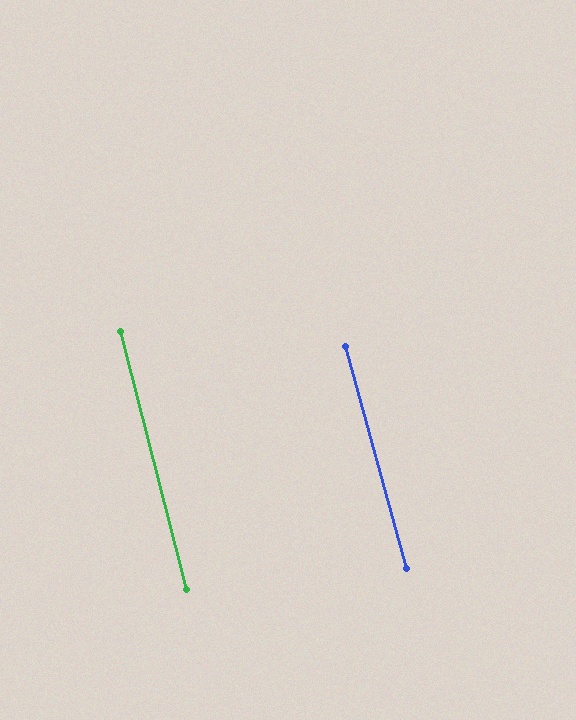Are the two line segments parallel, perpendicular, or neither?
Parallel — their directions differ by only 0.9°.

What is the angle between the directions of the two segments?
Approximately 1 degree.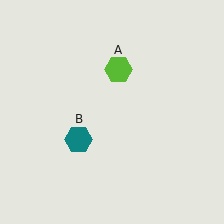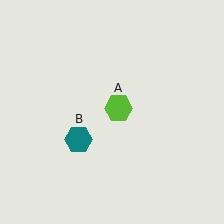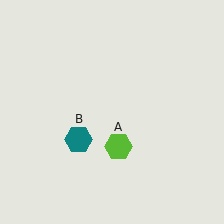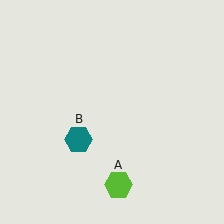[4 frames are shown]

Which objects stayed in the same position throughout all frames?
Teal hexagon (object B) remained stationary.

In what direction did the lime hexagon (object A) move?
The lime hexagon (object A) moved down.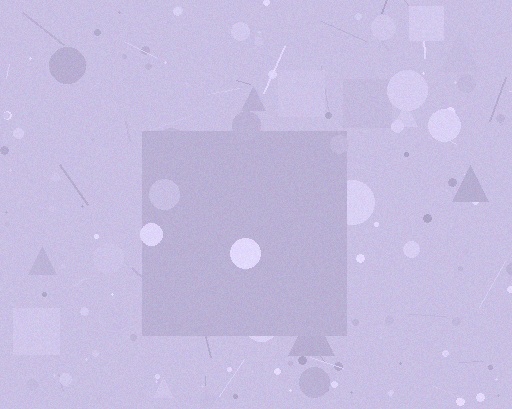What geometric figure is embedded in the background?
A square is embedded in the background.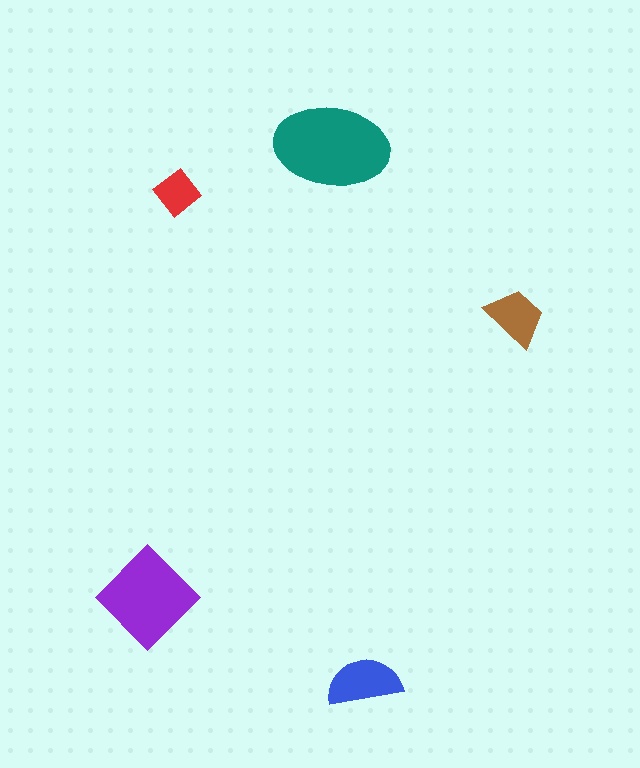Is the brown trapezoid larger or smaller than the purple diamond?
Smaller.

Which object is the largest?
The teal ellipse.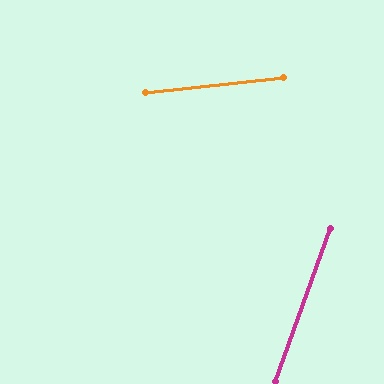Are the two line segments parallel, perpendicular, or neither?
Neither parallel nor perpendicular — they differ by about 64°.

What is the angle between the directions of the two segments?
Approximately 64 degrees.